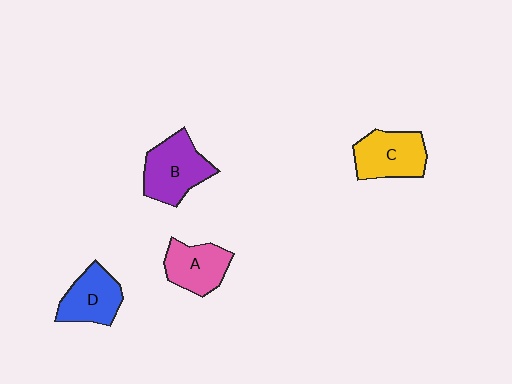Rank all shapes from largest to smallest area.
From largest to smallest: B (purple), C (yellow), D (blue), A (pink).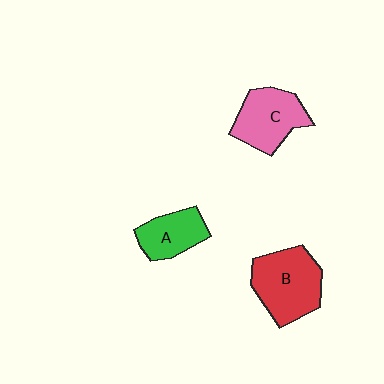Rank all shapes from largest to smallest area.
From largest to smallest: B (red), C (pink), A (green).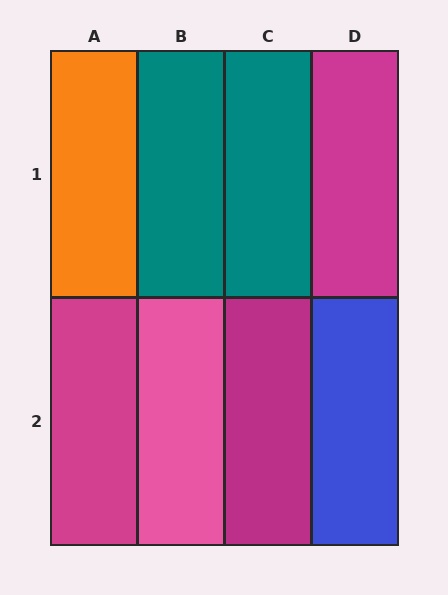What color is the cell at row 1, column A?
Orange.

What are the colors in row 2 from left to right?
Magenta, pink, magenta, blue.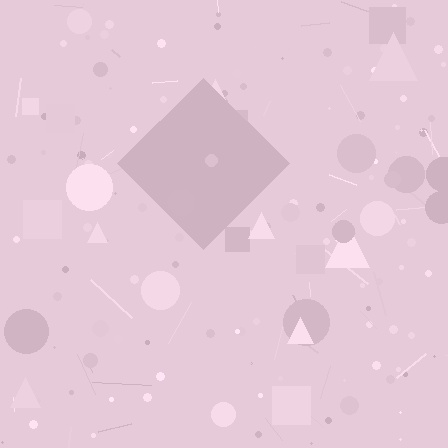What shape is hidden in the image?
A diamond is hidden in the image.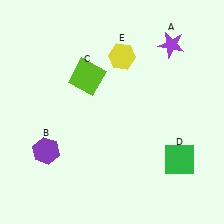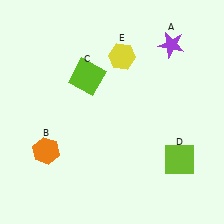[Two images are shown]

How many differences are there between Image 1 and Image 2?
There are 2 differences between the two images.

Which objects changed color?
B changed from purple to orange. D changed from green to lime.